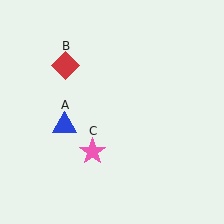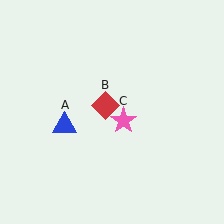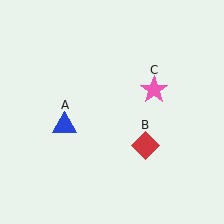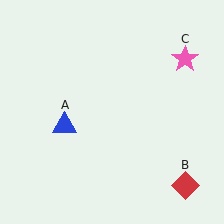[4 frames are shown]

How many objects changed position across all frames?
2 objects changed position: red diamond (object B), pink star (object C).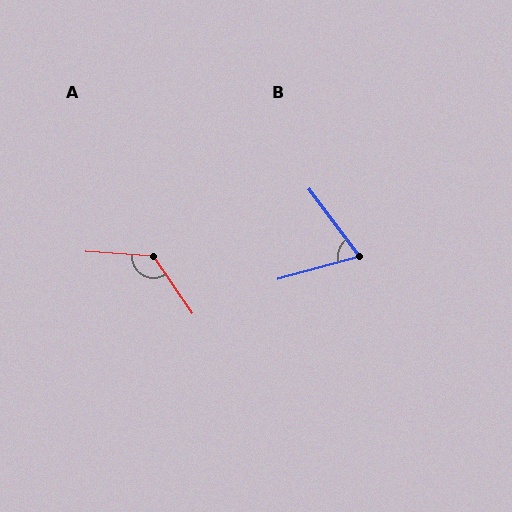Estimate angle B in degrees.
Approximately 69 degrees.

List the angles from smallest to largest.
B (69°), A (128°).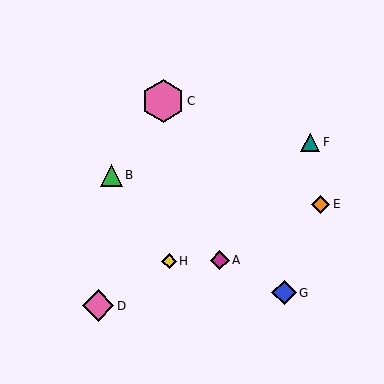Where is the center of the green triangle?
The center of the green triangle is at (111, 175).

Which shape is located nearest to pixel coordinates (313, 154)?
The teal triangle (labeled F) at (310, 142) is nearest to that location.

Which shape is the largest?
The pink hexagon (labeled C) is the largest.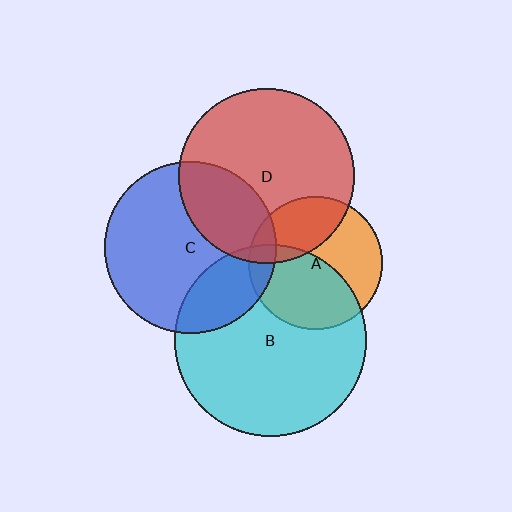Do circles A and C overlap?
Yes.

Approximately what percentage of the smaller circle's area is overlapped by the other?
Approximately 10%.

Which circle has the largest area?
Circle B (cyan).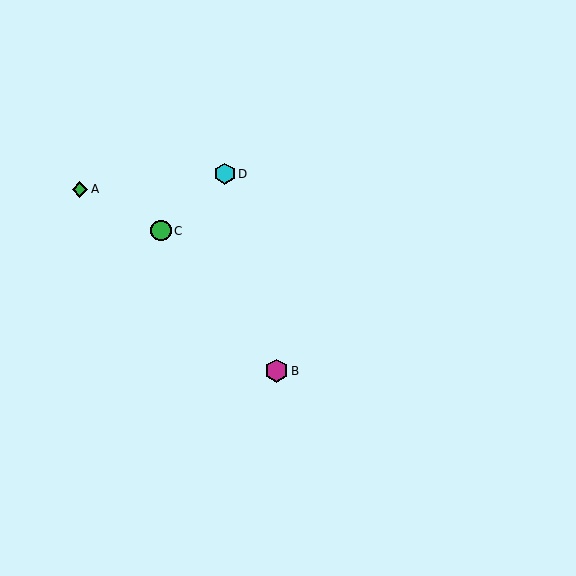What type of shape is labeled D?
Shape D is a cyan hexagon.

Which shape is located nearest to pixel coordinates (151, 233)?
The green circle (labeled C) at (161, 231) is nearest to that location.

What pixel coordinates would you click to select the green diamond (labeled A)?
Click at (80, 189) to select the green diamond A.